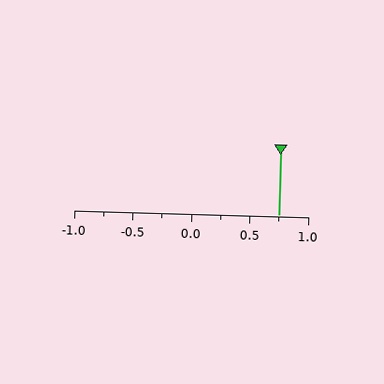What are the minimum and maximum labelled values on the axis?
The axis runs from -1.0 to 1.0.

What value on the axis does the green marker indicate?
The marker indicates approximately 0.75.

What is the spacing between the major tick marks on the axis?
The major ticks are spaced 0.5 apart.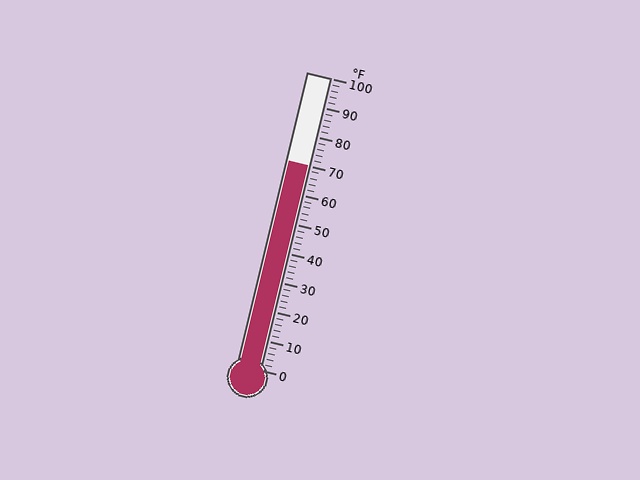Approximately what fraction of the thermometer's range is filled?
The thermometer is filled to approximately 70% of its range.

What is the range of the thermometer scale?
The thermometer scale ranges from 0°F to 100°F.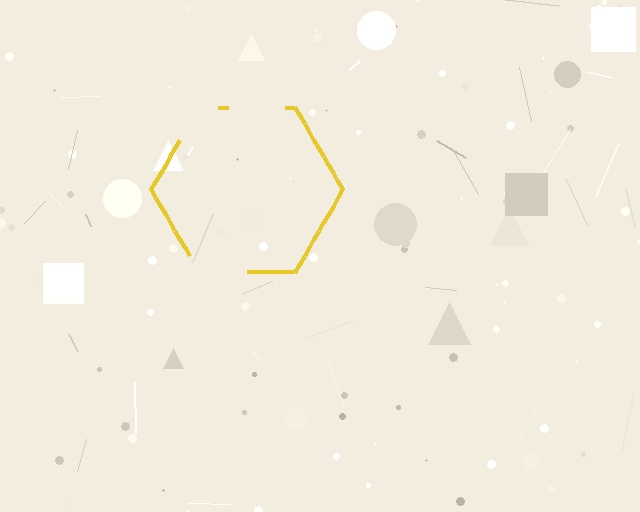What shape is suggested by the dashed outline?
The dashed outline suggests a hexagon.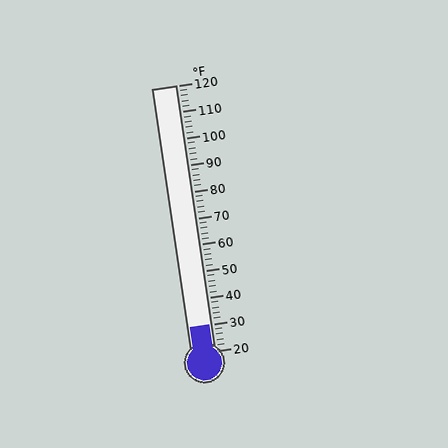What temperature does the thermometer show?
The thermometer shows approximately 30°F.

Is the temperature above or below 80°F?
The temperature is below 80°F.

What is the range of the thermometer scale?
The thermometer scale ranges from 20°F to 120°F.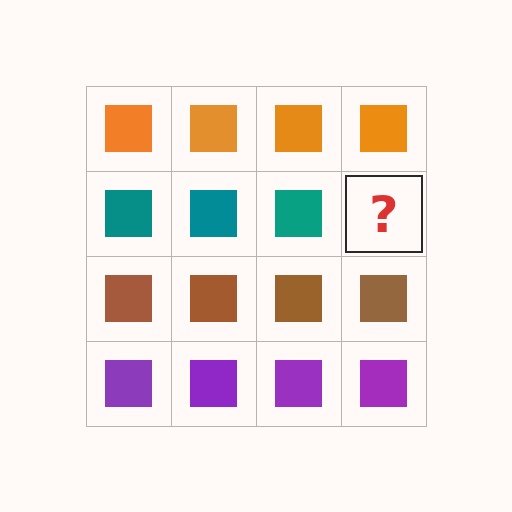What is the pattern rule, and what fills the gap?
The rule is that each row has a consistent color. The gap should be filled with a teal square.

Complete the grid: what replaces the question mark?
The question mark should be replaced with a teal square.